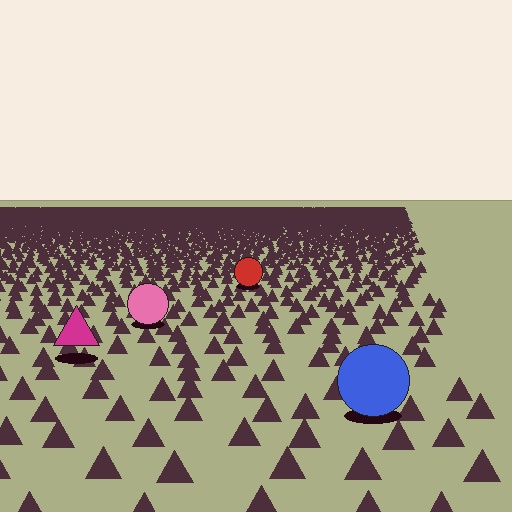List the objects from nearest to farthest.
From nearest to farthest: the blue circle, the magenta triangle, the pink circle, the red circle.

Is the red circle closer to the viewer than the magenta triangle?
No. The magenta triangle is closer — you can tell from the texture gradient: the ground texture is coarser near it.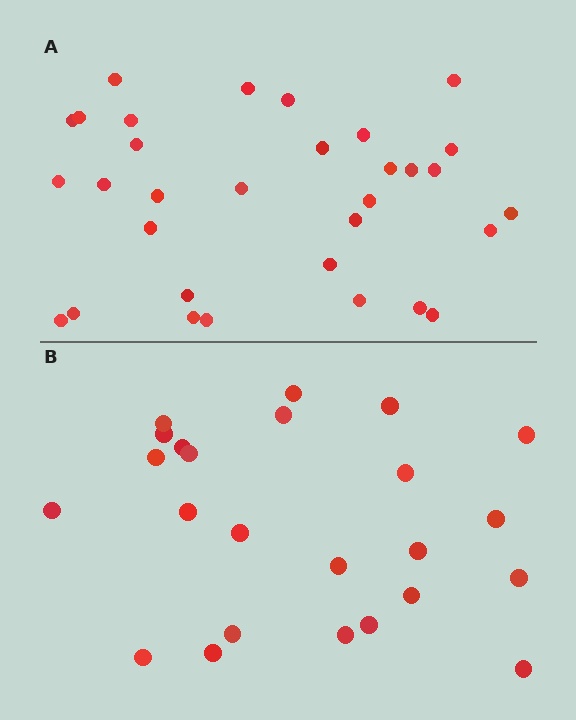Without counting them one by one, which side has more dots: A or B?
Region A (the top region) has more dots.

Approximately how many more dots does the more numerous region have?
Region A has roughly 8 or so more dots than region B.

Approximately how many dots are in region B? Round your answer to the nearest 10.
About 20 dots. (The exact count is 24, which rounds to 20.)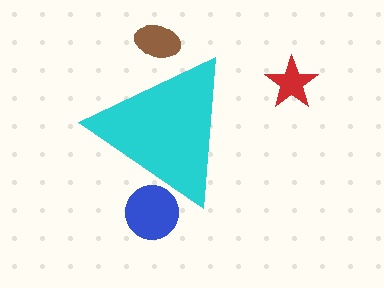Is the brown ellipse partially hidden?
Yes, the brown ellipse is partially hidden behind the cyan triangle.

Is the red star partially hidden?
No, the red star is fully visible.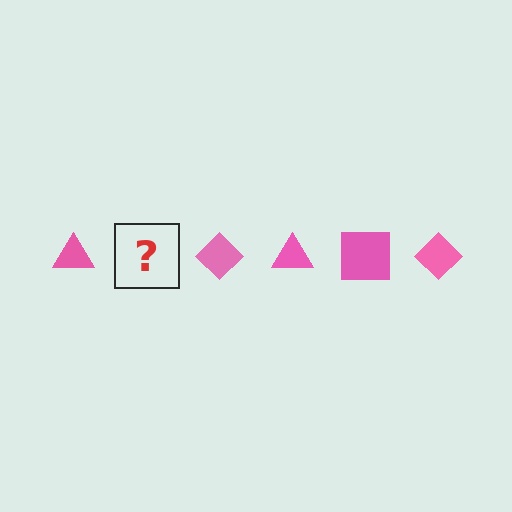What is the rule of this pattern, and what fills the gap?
The rule is that the pattern cycles through triangle, square, diamond shapes in pink. The gap should be filled with a pink square.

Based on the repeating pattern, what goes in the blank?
The blank should be a pink square.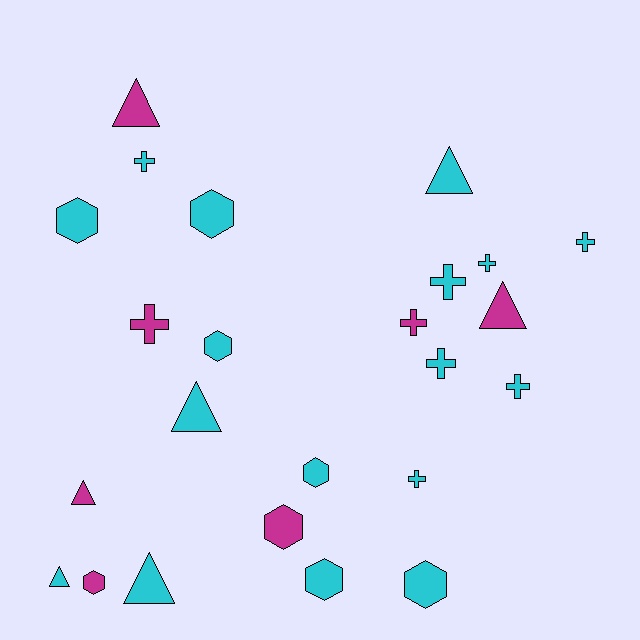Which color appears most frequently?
Cyan, with 17 objects.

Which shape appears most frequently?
Cross, with 9 objects.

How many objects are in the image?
There are 24 objects.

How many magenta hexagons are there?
There are 2 magenta hexagons.